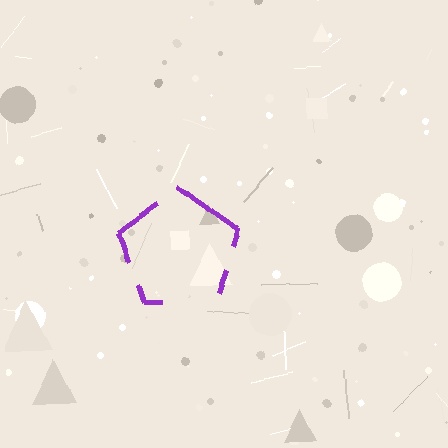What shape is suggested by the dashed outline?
The dashed outline suggests a pentagon.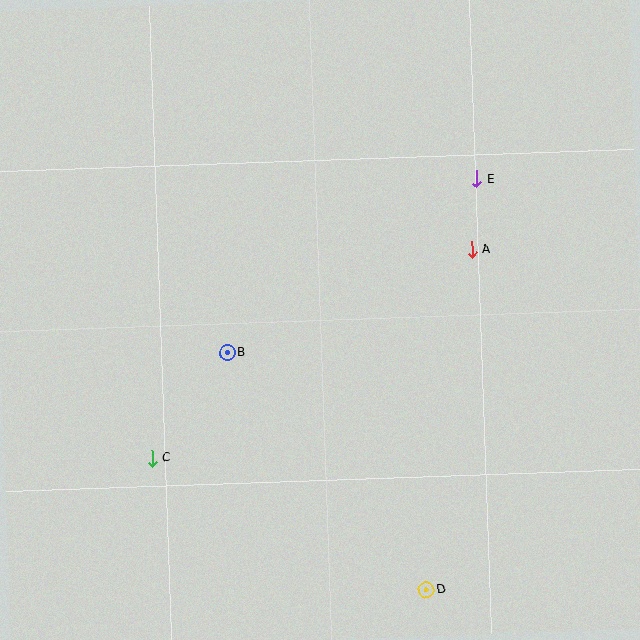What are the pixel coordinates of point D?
Point D is at (426, 590).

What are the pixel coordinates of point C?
Point C is at (152, 458).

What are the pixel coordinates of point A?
Point A is at (472, 249).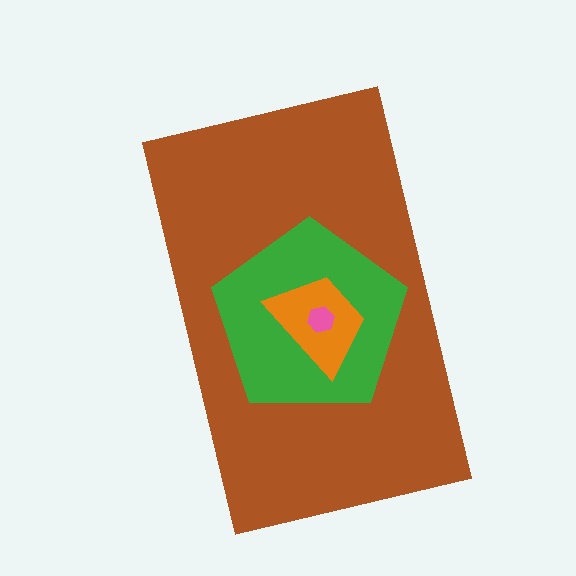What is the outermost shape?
The brown rectangle.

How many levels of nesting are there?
4.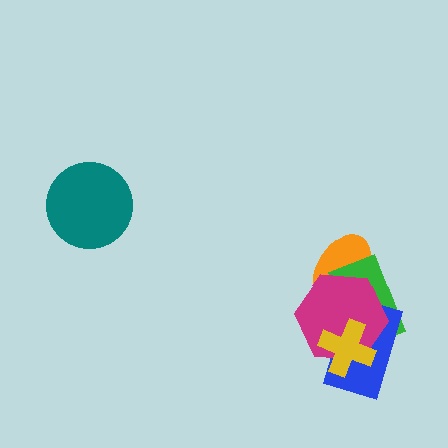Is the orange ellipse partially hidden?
Yes, it is partially covered by another shape.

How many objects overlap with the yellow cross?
3 objects overlap with the yellow cross.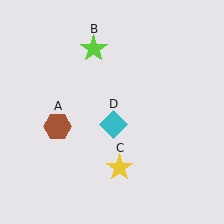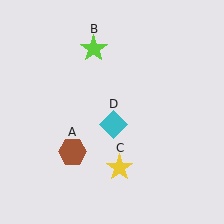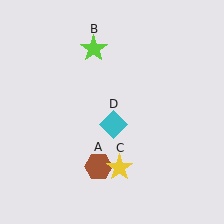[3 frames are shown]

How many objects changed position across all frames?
1 object changed position: brown hexagon (object A).